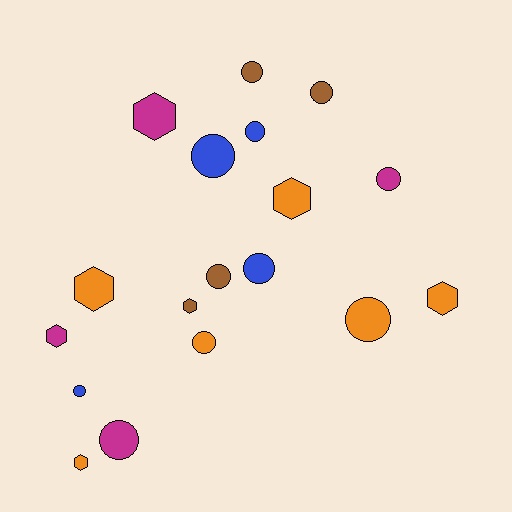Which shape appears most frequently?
Circle, with 11 objects.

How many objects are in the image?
There are 18 objects.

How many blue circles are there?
There are 4 blue circles.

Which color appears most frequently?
Orange, with 6 objects.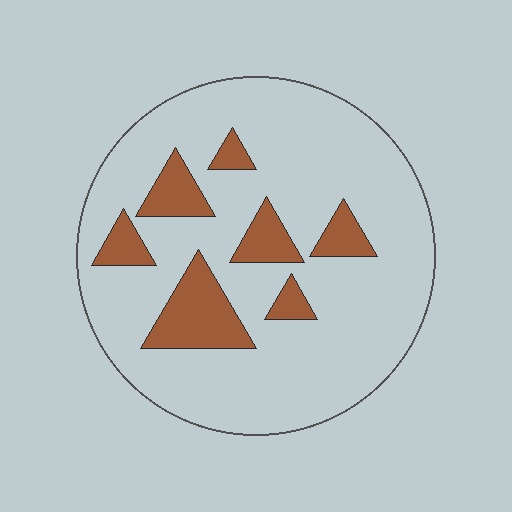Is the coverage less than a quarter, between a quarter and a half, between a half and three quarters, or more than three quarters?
Less than a quarter.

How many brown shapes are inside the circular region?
7.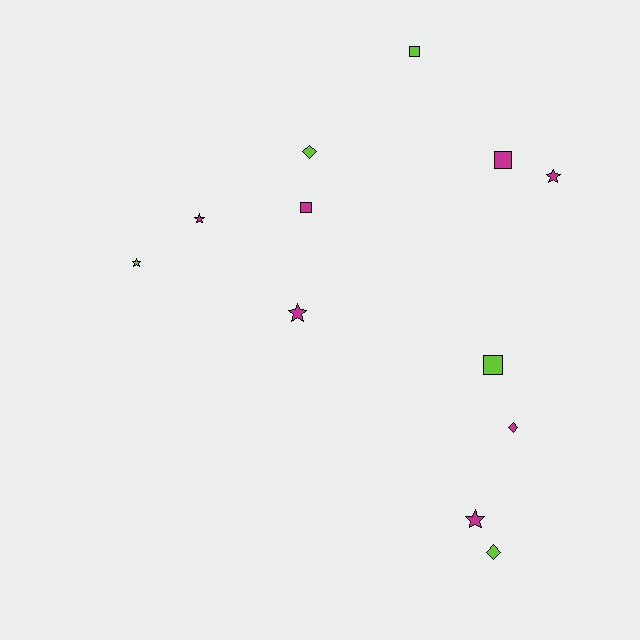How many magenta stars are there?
There are 4 magenta stars.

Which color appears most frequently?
Magenta, with 7 objects.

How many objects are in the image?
There are 12 objects.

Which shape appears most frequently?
Star, with 5 objects.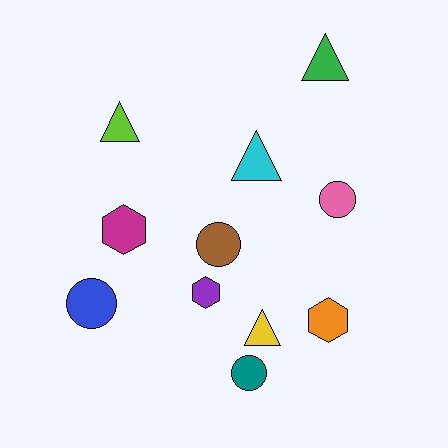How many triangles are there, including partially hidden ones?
There are 4 triangles.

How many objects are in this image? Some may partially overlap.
There are 11 objects.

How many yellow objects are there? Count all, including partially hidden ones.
There is 1 yellow object.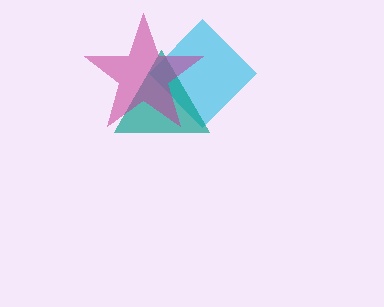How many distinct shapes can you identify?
There are 3 distinct shapes: a cyan diamond, a teal triangle, a magenta star.